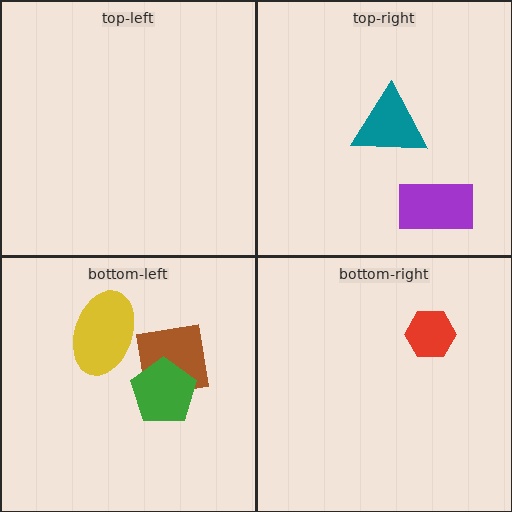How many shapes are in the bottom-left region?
3.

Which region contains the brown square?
The bottom-left region.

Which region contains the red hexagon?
The bottom-right region.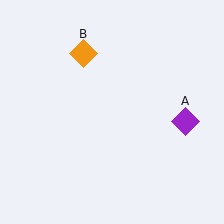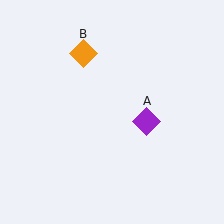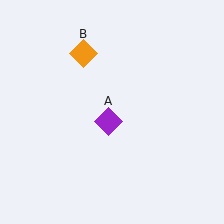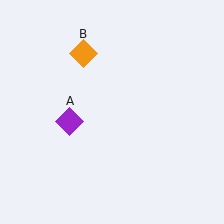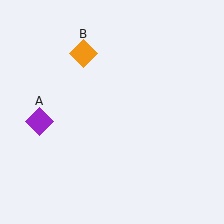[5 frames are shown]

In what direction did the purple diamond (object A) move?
The purple diamond (object A) moved left.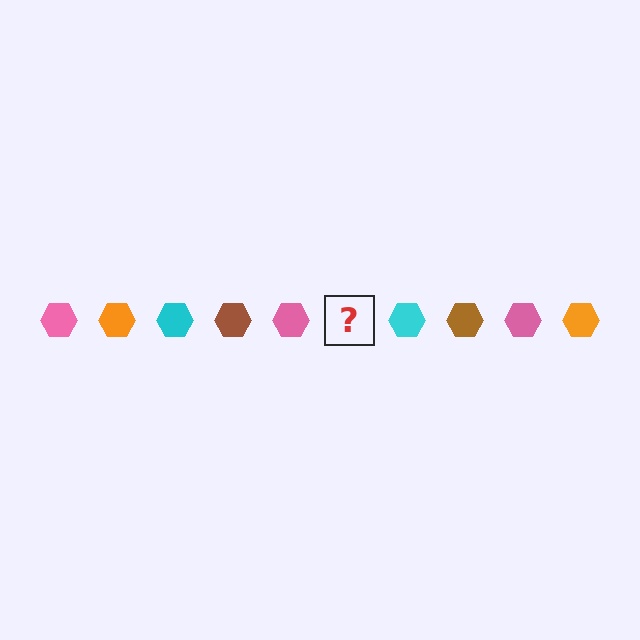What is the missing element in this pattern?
The missing element is an orange hexagon.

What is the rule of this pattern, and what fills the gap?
The rule is that the pattern cycles through pink, orange, cyan, brown hexagons. The gap should be filled with an orange hexagon.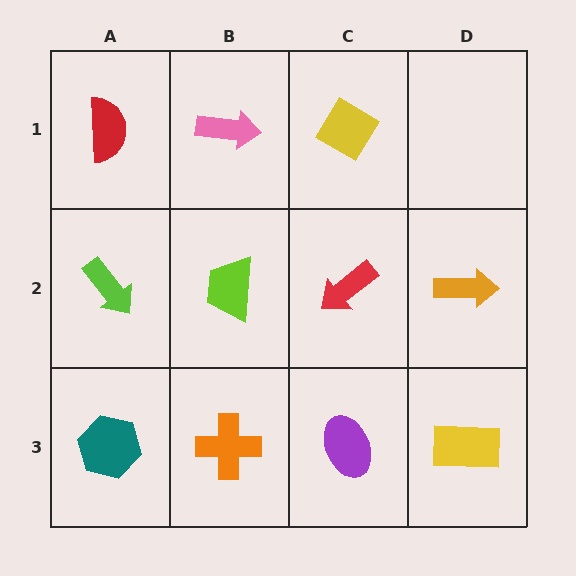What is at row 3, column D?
A yellow rectangle.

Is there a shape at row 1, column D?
No, that cell is empty.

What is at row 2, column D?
An orange arrow.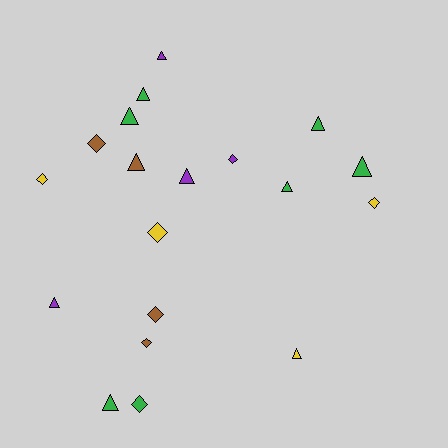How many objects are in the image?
There are 19 objects.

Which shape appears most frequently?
Triangle, with 11 objects.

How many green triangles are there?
There are 6 green triangles.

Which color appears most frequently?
Green, with 7 objects.